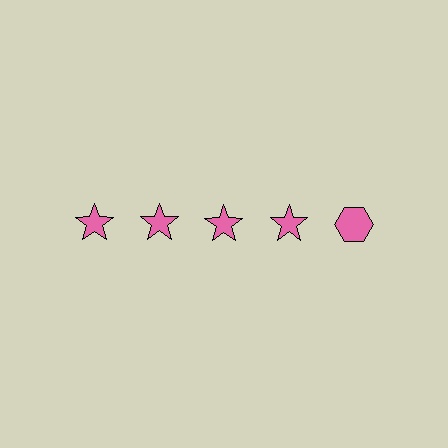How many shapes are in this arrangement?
There are 5 shapes arranged in a grid pattern.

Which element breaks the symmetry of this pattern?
The pink hexagon in the top row, rightmost column breaks the symmetry. All other shapes are pink stars.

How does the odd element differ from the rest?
It has a different shape: hexagon instead of star.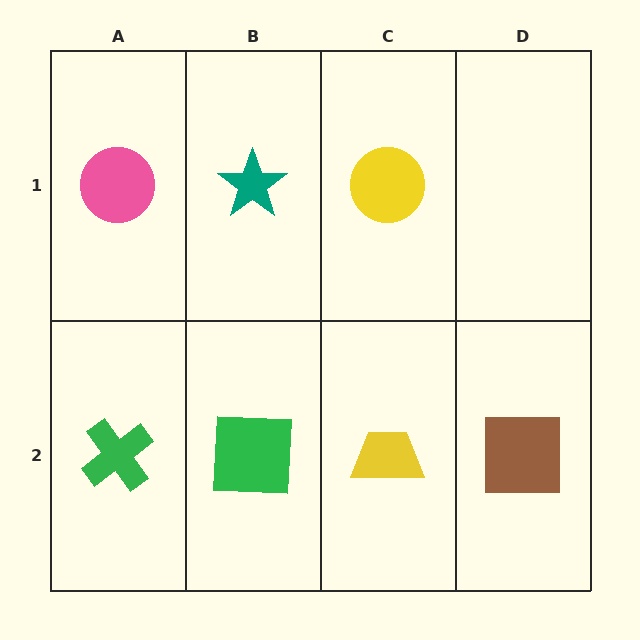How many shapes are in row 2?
4 shapes.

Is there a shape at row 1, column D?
No, that cell is empty.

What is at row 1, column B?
A teal star.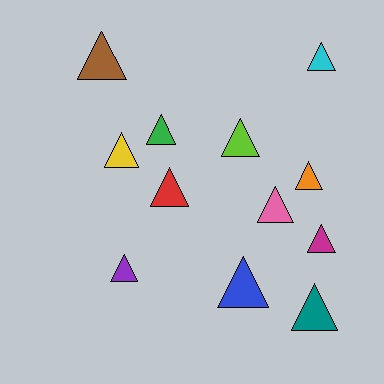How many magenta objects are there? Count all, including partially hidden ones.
There is 1 magenta object.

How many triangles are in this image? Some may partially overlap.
There are 12 triangles.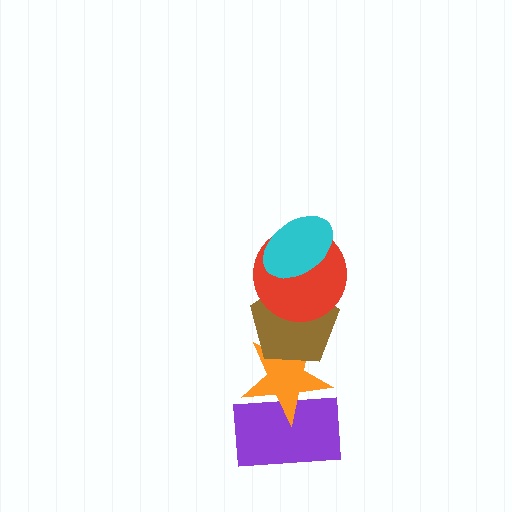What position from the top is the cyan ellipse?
The cyan ellipse is 1st from the top.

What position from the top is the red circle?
The red circle is 2nd from the top.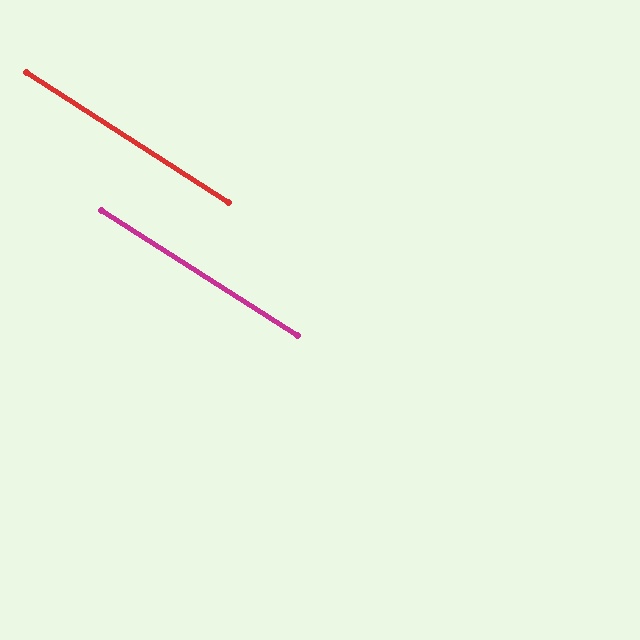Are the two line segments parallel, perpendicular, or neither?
Parallel — their directions differ by only 0.2°.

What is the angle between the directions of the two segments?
Approximately 0 degrees.